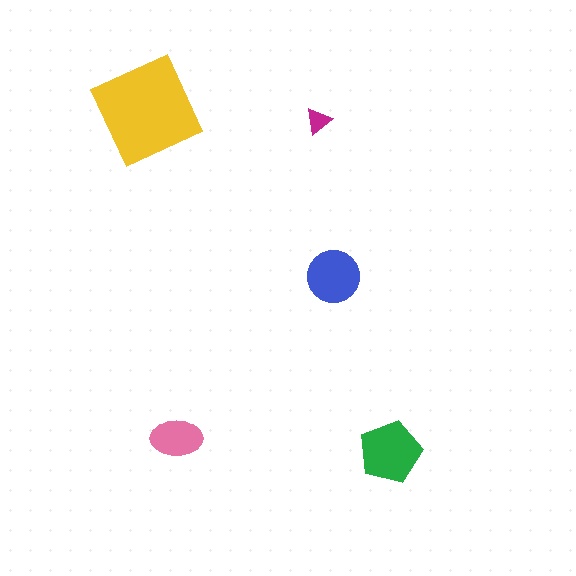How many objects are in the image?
There are 5 objects in the image.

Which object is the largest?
The yellow diamond.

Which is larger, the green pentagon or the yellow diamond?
The yellow diamond.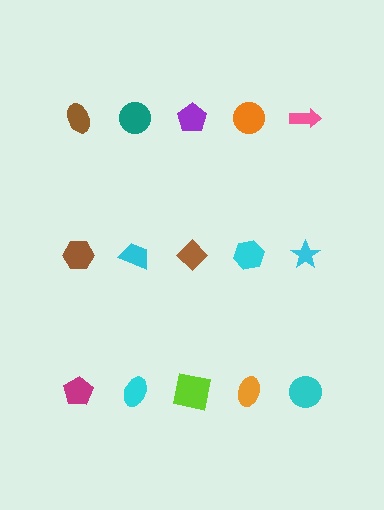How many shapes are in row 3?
5 shapes.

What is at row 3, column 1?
A magenta pentagon.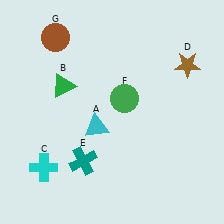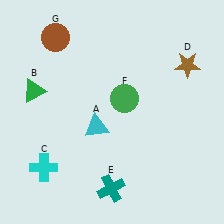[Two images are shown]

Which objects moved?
The objects that moved are: the green triangle (B), the teal cross (E).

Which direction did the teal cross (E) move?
The teal cross (E) moved right.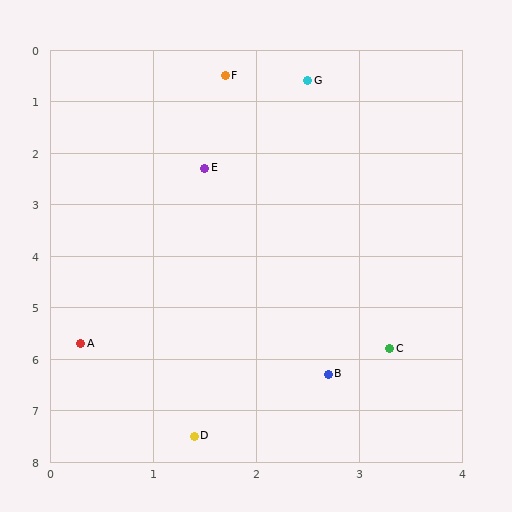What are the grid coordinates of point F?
Point F is at approximately (1.7, 0.5).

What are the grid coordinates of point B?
Point B is at approximately (2.7, 6.3).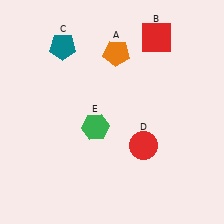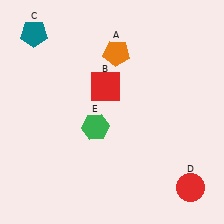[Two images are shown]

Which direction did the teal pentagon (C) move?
The teal pentagon (C) moved left.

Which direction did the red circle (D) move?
The red circle (D) moved right.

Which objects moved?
The objects that moved are: the red square (B), the teal pentagon (C), the red circle (D).